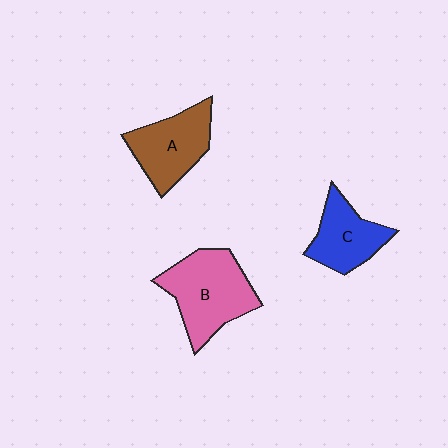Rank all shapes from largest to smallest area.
From largest to smallest: B (pink), A (brown), C (blue).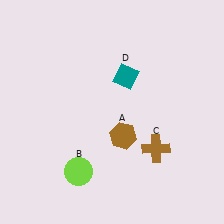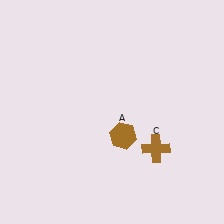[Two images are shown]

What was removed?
The teal diamond (D), the lime circle (B) were removed in Image 2.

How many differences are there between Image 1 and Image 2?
There are 2 differences between the two images.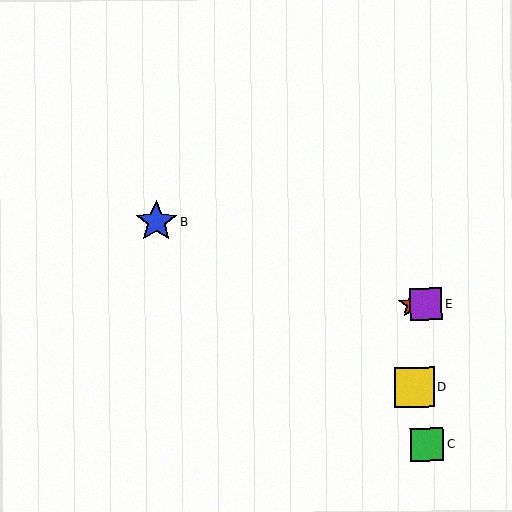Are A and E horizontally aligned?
Yes, both are at y≈304.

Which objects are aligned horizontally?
Objects A, E are aligned horizontally.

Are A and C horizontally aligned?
No, A is at y≈304 and C is at y≈445.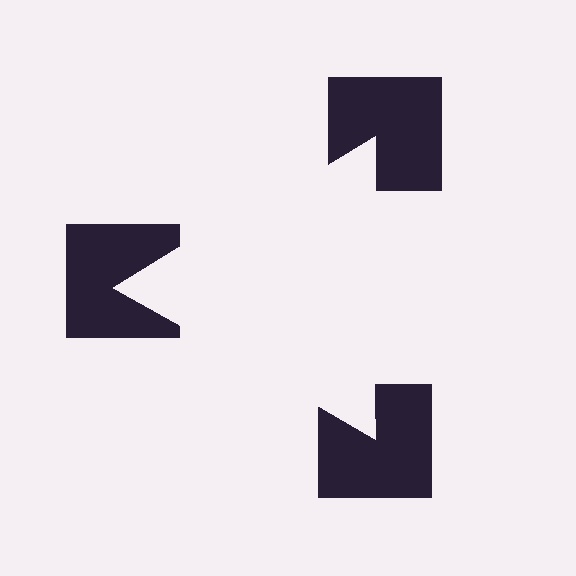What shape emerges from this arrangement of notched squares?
An illusory triangle — its edges are inferred from the aligned wedge cuts in the notched squares, not physically drawn.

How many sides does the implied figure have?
3 sides.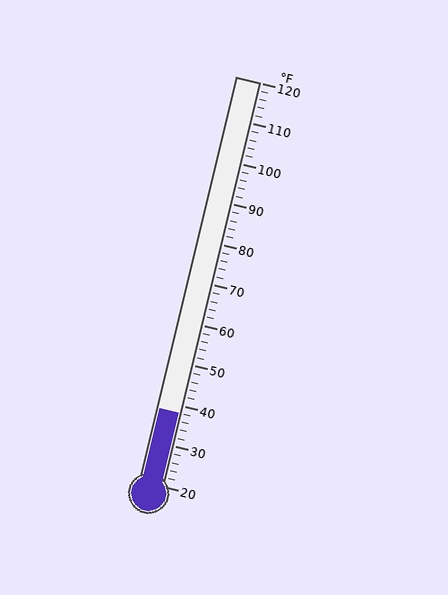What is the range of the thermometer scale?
The thermometer scale ranges from 20°F to 120°F.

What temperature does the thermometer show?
The thermometer shows approximately 38°F.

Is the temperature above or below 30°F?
The temperature is above 30°F.